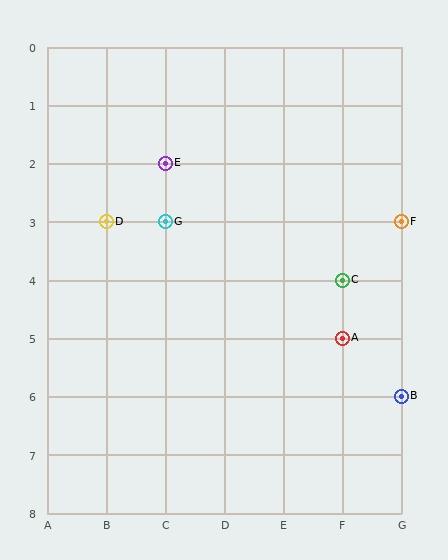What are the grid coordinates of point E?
Point E is at grid coordinates (C, 2).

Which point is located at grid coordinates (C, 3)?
Point G is at (C, 3).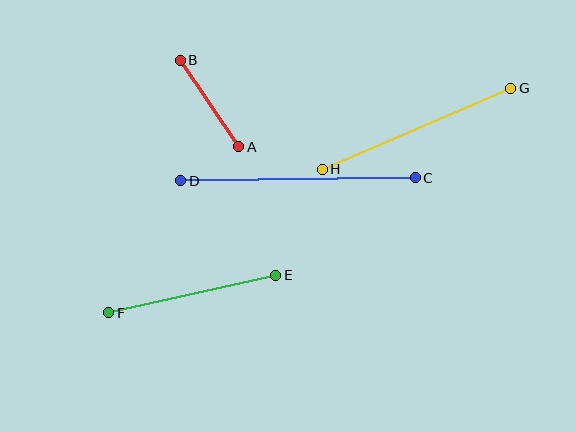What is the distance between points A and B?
The distance is approximately 105 pixels.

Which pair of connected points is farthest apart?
Points C and D are farthest apart.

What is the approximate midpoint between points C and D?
The midpoint is at approximately (298, 179) pixels.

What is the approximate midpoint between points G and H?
The midpoint is at approximately (417, 129) pixels.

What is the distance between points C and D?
The distance is approximately 235 pixels.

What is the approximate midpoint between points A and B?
The midpoint is at approximately (210, 103) pixels.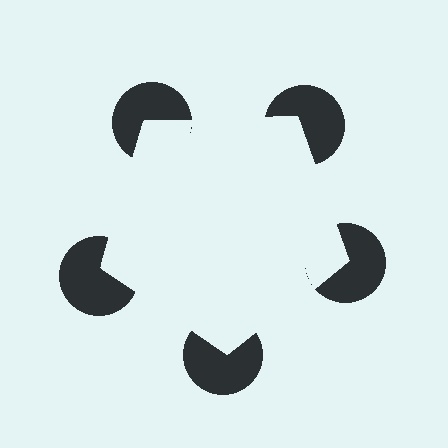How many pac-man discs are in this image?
There are 5 — one at each vertex of the illusory pentagon.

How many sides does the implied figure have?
5 sides.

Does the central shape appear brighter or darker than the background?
It typically appears slightly brighter than the background, even though no actual brightness change is drawn.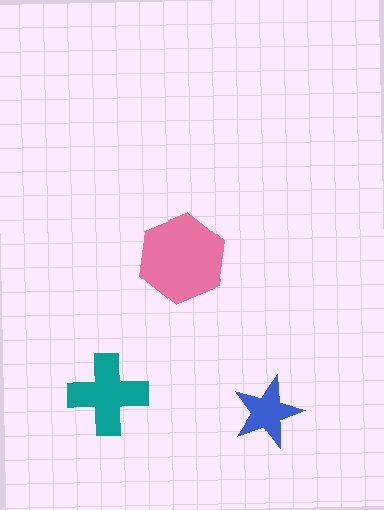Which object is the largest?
The pink hexagon.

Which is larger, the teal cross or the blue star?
The teal cross.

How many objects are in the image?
There are 3 objects in the image.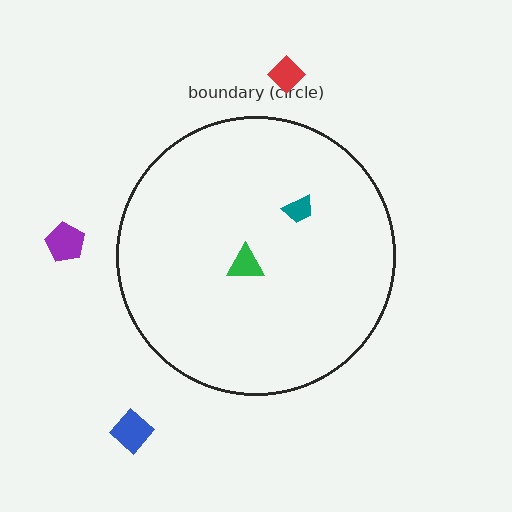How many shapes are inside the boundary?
2 inside, 3 outside.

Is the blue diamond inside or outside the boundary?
Outside.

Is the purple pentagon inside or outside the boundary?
Outside.